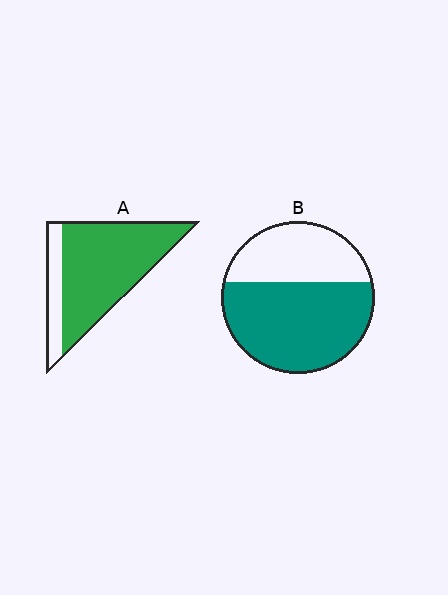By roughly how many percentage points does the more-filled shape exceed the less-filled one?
By roughly 20 percentage points (A over B).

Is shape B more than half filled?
Yes.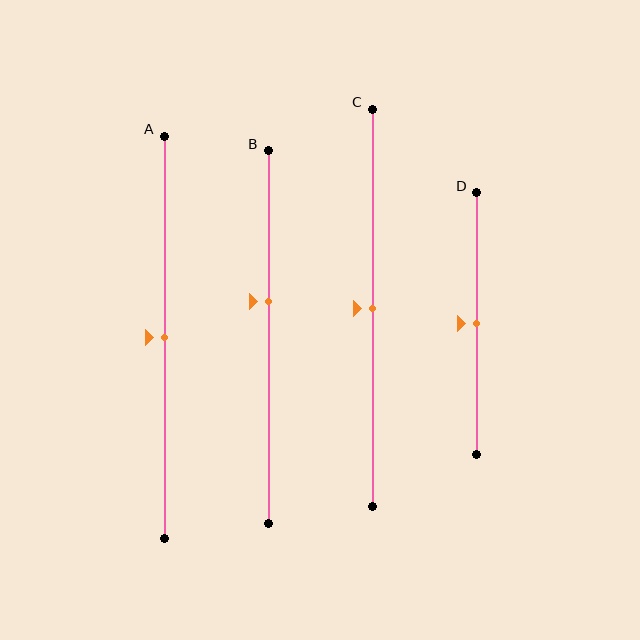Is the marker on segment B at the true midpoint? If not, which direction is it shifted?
No, the marker on segment B is shifted upward by about 10% of the segment length.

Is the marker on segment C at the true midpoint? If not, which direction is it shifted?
Yes, the marker on segment C is at the true midpoint.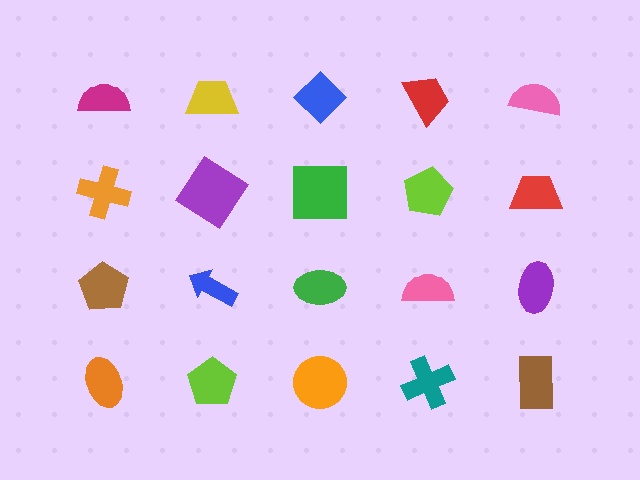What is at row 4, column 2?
A lime pentagon.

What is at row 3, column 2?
A blue arrow.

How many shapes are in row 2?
5 shapes.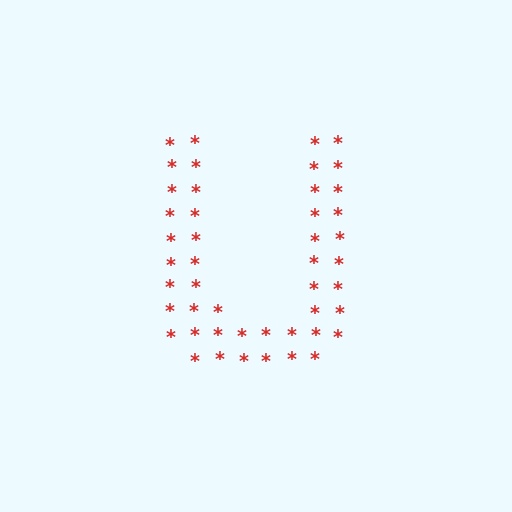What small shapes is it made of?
It is made of small asterisks.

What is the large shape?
The large shape is the letter U.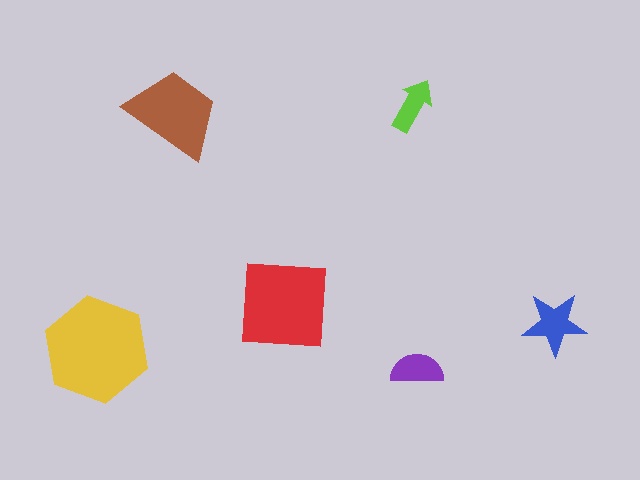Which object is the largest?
The yellow hexagon.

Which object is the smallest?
The lime arrow.